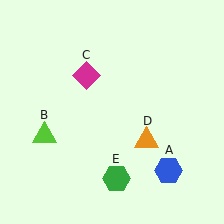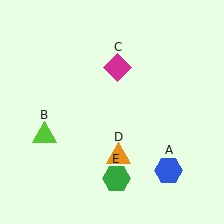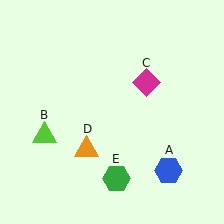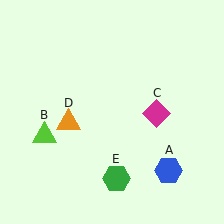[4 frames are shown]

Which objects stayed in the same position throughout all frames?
Blue hexagon (object A) and lime triangle (object B) and green hexagon (object E) remained stationary.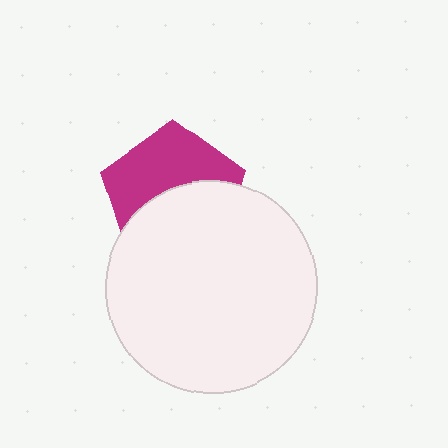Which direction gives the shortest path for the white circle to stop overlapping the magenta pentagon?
Moving down gives the shortest separation.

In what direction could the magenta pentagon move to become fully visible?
The magenta pentagon could move up. That would shift it out from behind the white circle entirely.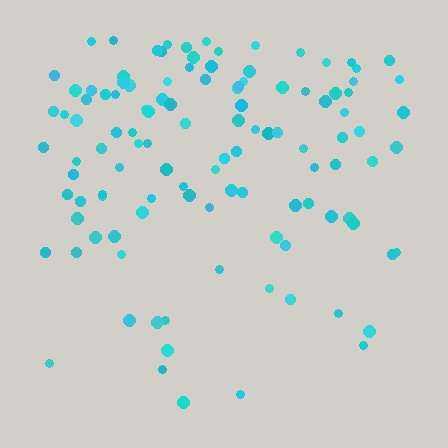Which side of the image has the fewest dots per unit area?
The bottom.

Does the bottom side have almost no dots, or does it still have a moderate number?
Still a moderate number, just noticeably fewer than the top.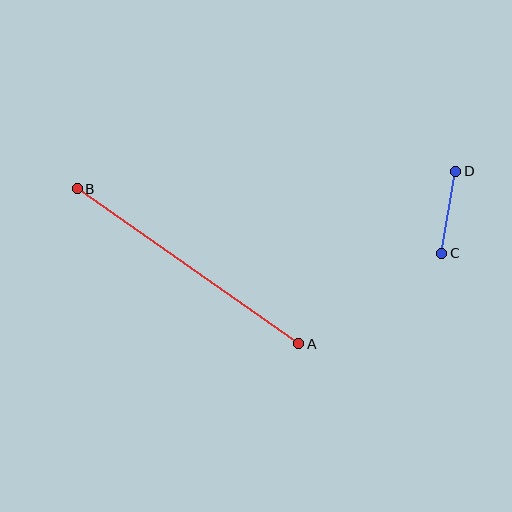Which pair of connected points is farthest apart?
Points A and B are farthest apart.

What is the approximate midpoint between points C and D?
The midpoint is at approximately (449, 212) pixels.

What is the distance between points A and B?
The distance is approximately 270 pixels.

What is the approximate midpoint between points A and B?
The midpoint is at approximately (188, 266) pixels.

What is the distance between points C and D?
The distance is approximately 83 pixels.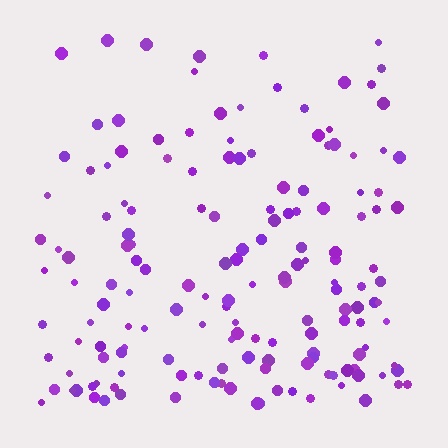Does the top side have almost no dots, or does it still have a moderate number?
Still a moderate number, just noticeably fewer than the bottom.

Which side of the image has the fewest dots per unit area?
The top.